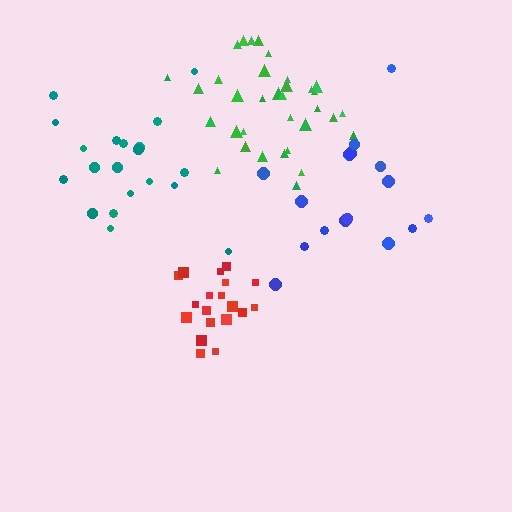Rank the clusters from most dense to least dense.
red, green, teal, blue.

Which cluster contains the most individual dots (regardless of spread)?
Green (34).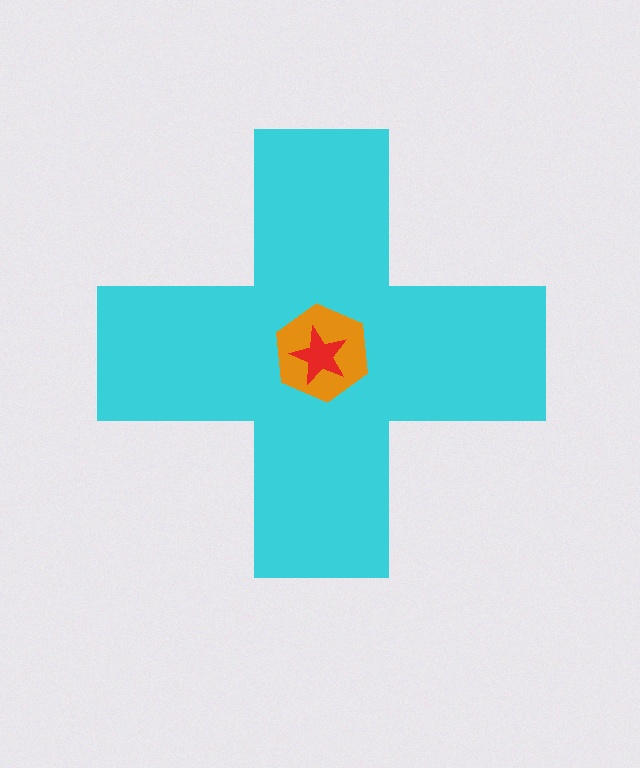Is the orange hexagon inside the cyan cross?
Yes.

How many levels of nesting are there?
3.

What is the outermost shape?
The cyan cross.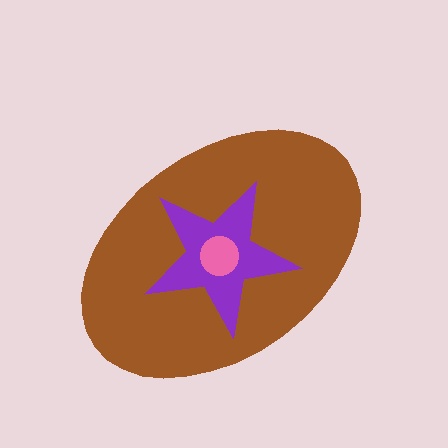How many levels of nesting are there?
3.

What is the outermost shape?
The brown ellipse.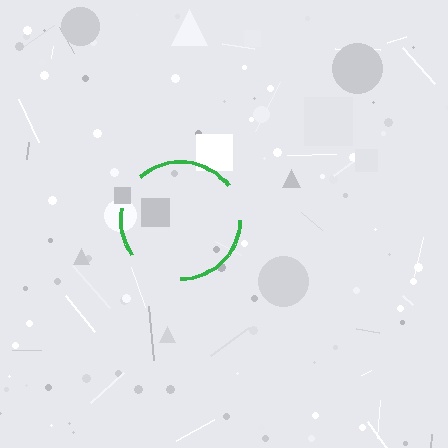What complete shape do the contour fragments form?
The contour fragments form a circle.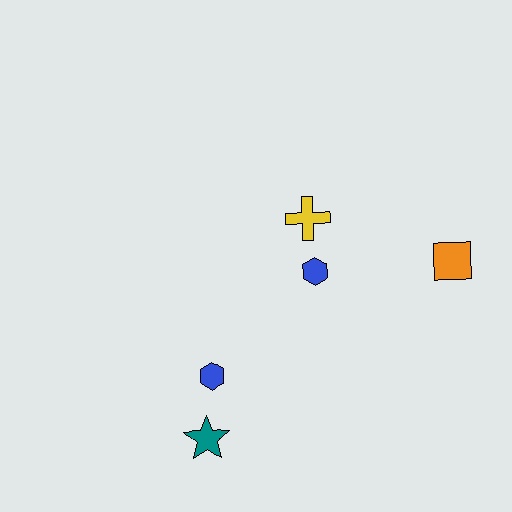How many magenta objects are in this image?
There are no magenta objects.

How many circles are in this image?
There are no circles.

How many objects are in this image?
There are 5 objects.